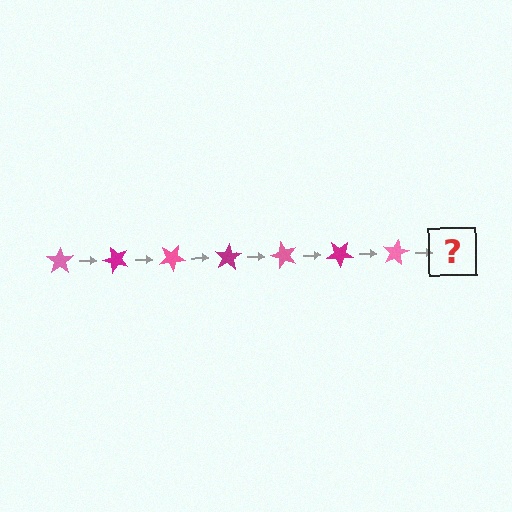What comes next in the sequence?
The next element should be a magenta star, rotated 350 degrees from the start.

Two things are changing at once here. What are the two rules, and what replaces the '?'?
The two rules are that it rotates 50 degrees each step and the color cycles through pink and magenta. The '?' should be a magenta star, rotated 350 degrees from the start.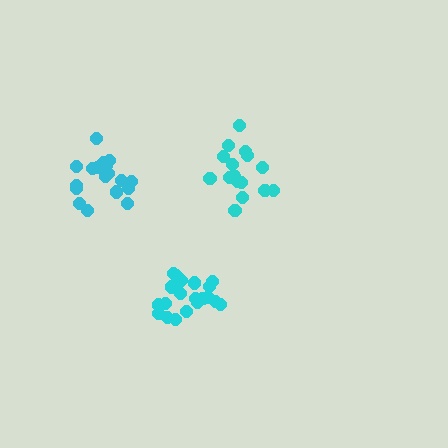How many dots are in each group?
Group 1: 16 dots, Group 2: 21 dots, Group 3: 19 dots (56 total).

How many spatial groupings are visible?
There are 3 spatial groupings.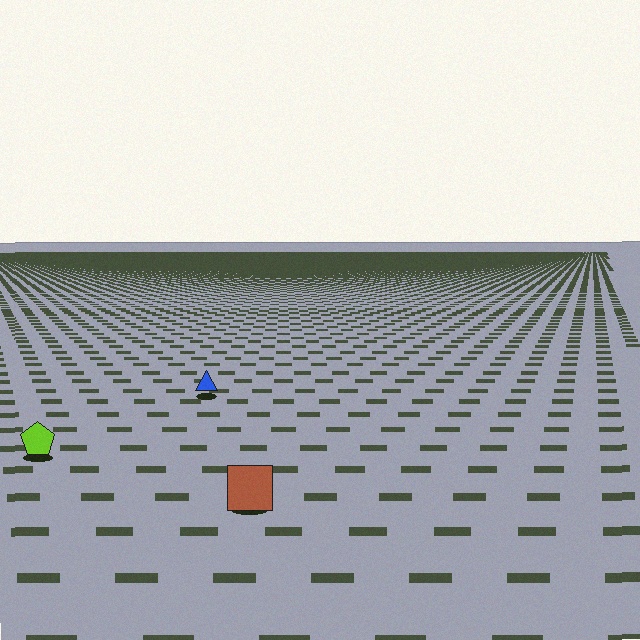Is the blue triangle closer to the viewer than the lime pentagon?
No. The lime pentagon is closer — you can tell from the texture gradient: the ground texture is coarser near it.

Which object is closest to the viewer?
The brown square is closest. The texture marks near it are larger and more spread out.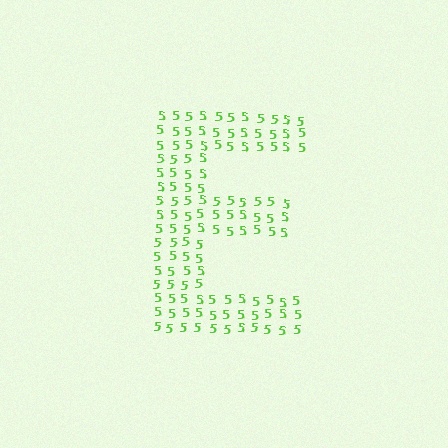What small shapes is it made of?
It is made of small digit 5's.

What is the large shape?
The large shape is the letter E.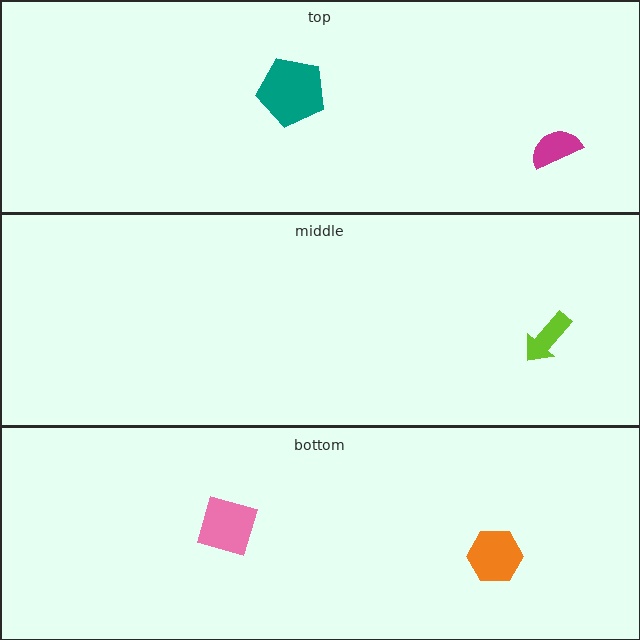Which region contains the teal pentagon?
The top region.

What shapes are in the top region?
The teal pentagon, the magenta semicircle.